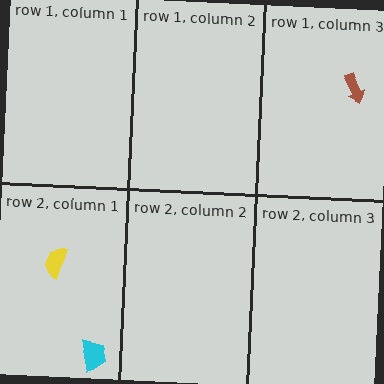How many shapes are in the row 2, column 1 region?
2.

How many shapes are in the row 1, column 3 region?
1.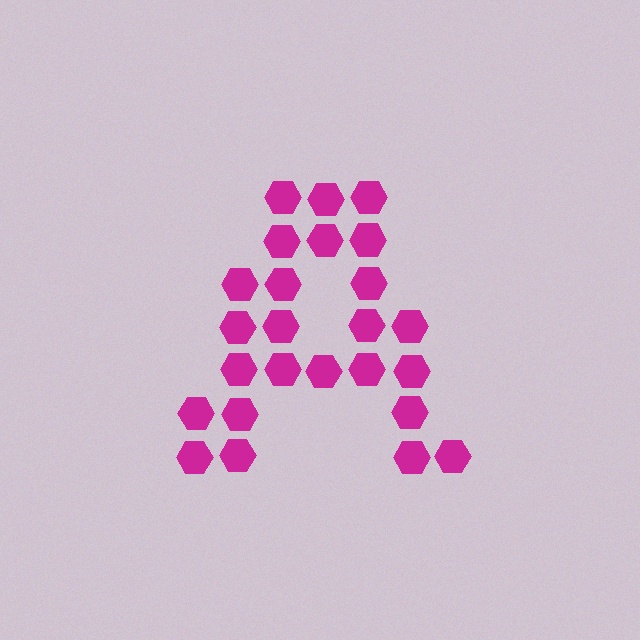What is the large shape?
The large shape is the letter A.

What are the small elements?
The small elements are hexagons.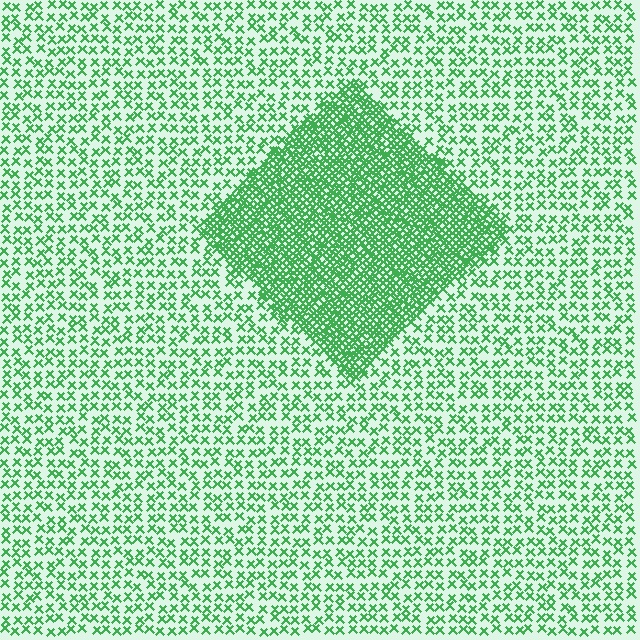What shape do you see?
I see a diamond.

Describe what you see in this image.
The image contains small green elements arranged at two different densities. A diamond-shaped region is visible where the elements are more densely packed than the surrounding area.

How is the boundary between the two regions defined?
The boundary is defined by a change in element density (approximately 2.8x ratio). All elements are the same color, size, and shape.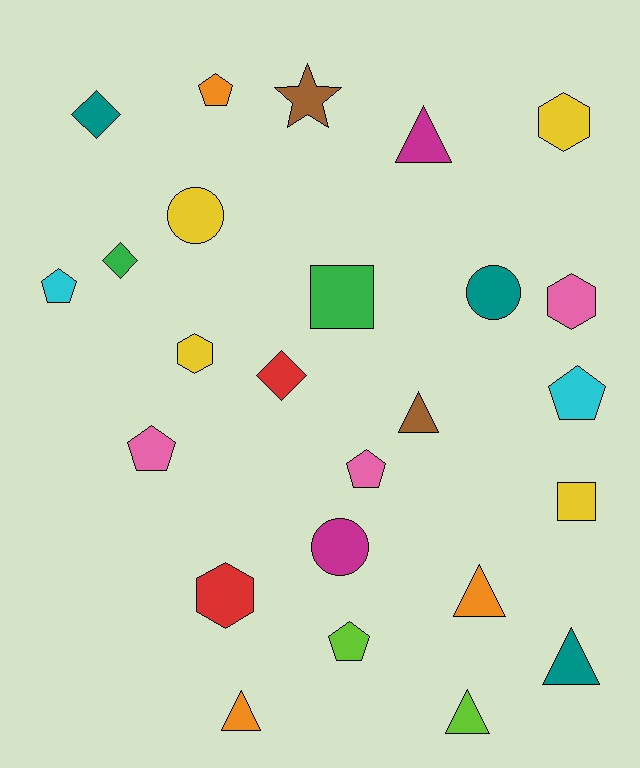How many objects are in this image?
There are 25 objects.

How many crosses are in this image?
There are no crosses.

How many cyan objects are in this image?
There are 2 cyan objects.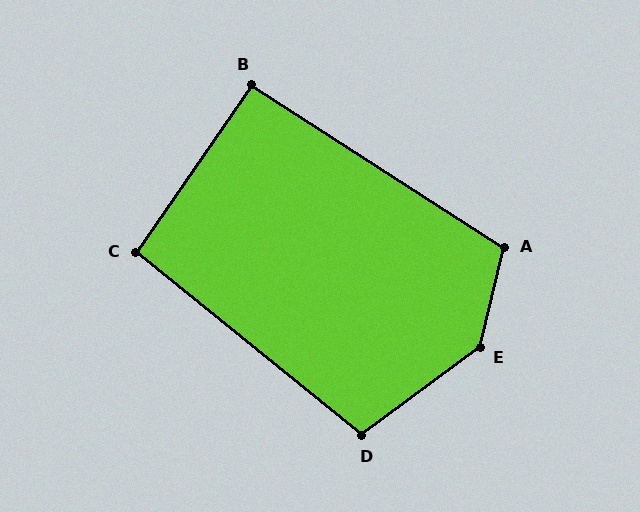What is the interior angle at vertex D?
Approximately 104 degrees (obtuse).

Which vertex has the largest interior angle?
E, at approximately 140 degrees.